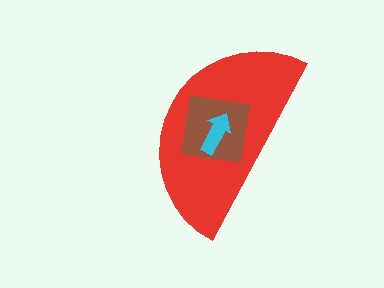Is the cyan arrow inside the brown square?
Yes.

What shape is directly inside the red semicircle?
The brown square.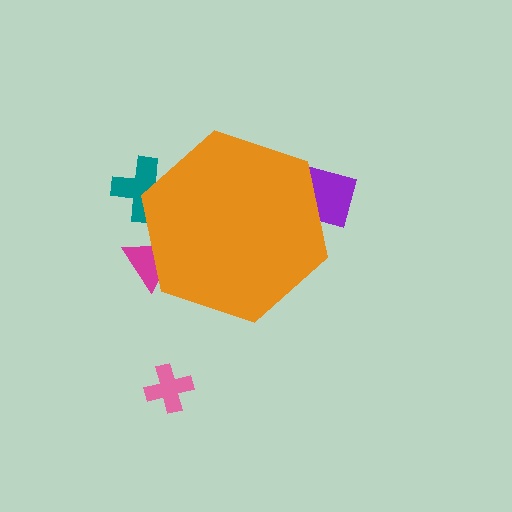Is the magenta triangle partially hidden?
Yes, the magenta triangle is partially hidden behind the orange hexagon.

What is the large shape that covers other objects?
An orange hexagon.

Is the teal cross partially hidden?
Yes, the teal cross is partially hidden behind the orange hexagon.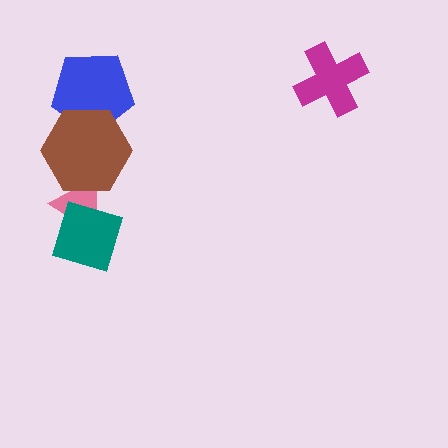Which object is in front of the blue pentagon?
The brown hexagon is in front of the blue pentagon.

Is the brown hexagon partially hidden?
No, no other shape covers it.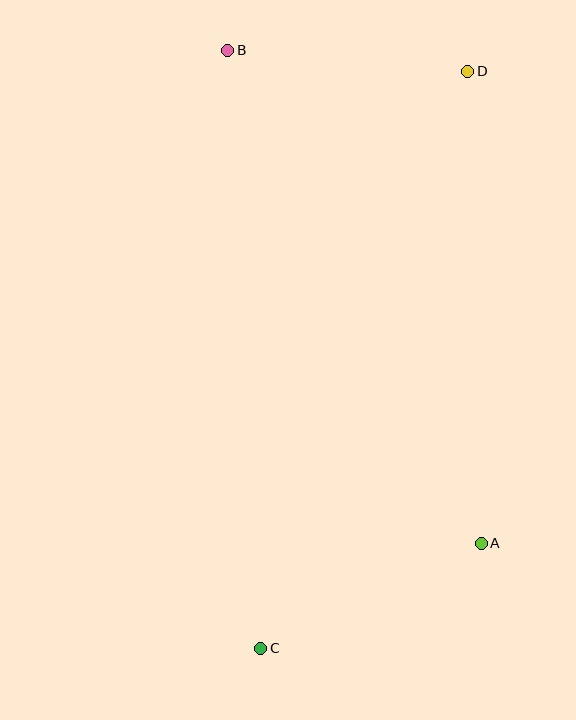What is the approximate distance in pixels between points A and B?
The distance between A and B is approximately 554 pixels.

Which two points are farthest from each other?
Points C and D are farthest from each other.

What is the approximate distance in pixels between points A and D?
The distance between A and D is approximately 472 pixels.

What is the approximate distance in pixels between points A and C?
The distance between A and C is approximately 244 pixels.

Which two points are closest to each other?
Points B and D are closest to each other.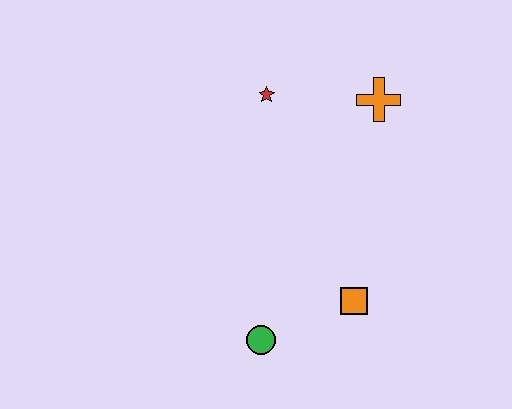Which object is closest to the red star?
The orange cross is closest to the red star.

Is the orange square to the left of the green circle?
No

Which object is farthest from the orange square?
The red star is farthest from the orange square.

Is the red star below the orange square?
No